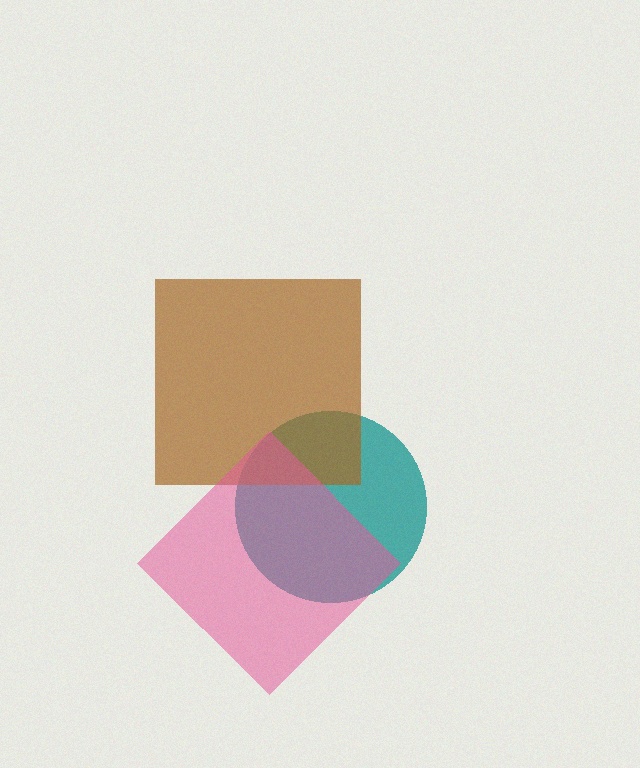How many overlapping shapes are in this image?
There are 3 overlapping shapes in the image.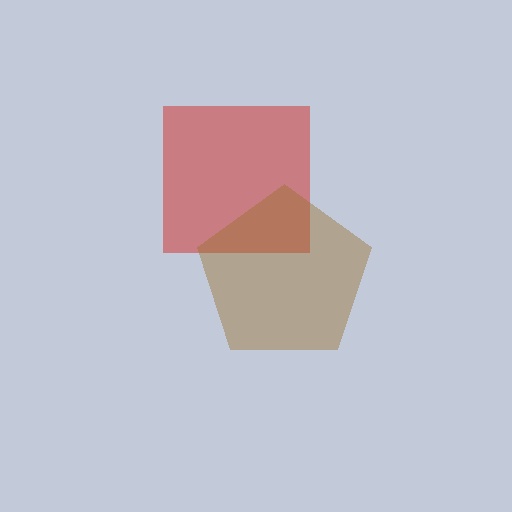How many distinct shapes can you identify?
There are 2 distinct shapes: a red square, a brown pentagon.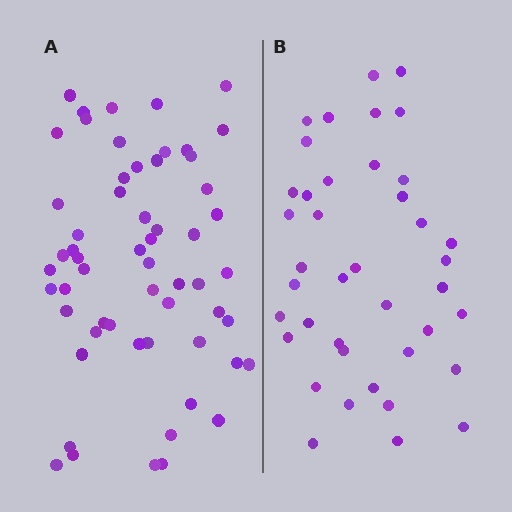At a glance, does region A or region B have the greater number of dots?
Region A (the left region) has more dots.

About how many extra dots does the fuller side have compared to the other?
Region A has approximately 20 more dots than region B.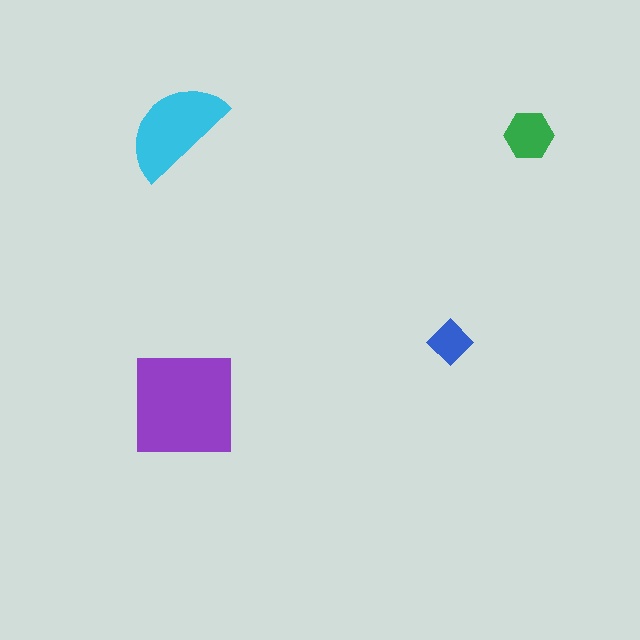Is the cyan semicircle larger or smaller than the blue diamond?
Larger.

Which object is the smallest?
The blue diamond.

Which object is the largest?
The purple square.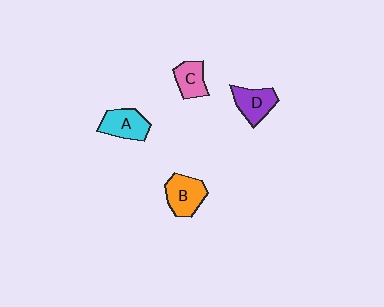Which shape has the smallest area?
Shape C (pink).